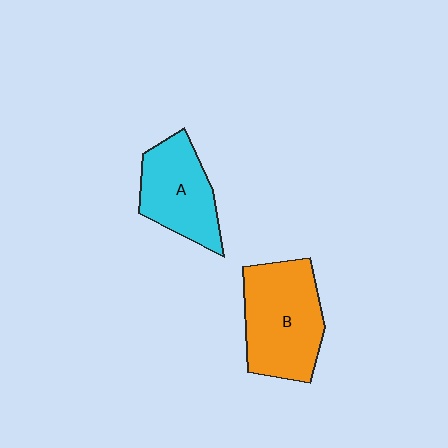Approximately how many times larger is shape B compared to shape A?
Approximately 1.3 times.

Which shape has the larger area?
Shape B (orange).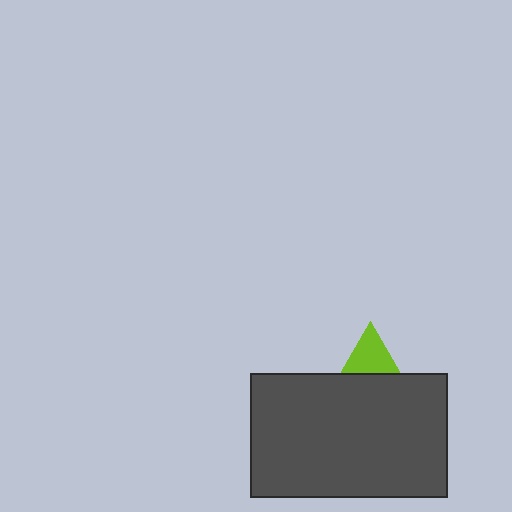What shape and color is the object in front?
The object in front is a dark gray rectangle.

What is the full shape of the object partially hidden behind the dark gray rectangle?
The partially hidden object is a lime triangle.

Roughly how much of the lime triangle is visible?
A small part of it is visible (roughly 39%).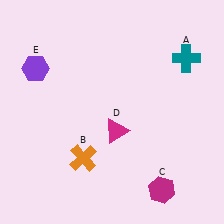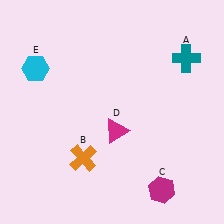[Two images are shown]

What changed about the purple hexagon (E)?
In Image 1, E is purple. In Image 2, it changed to cyan.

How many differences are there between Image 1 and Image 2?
There is 1 difference between the two images.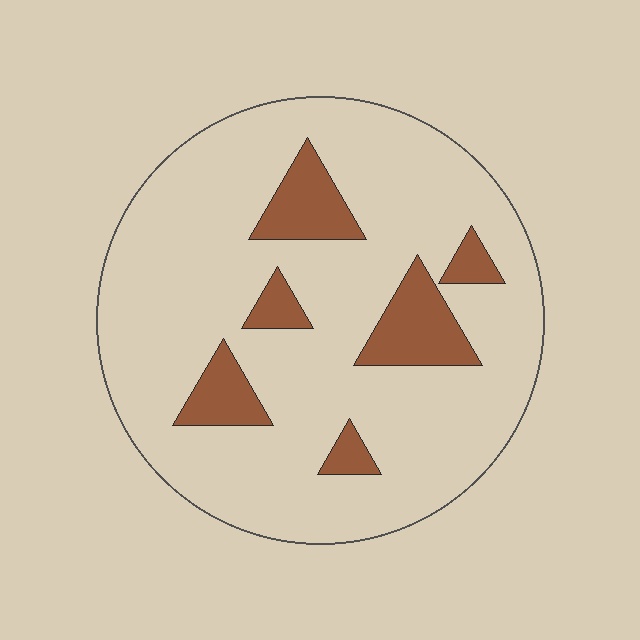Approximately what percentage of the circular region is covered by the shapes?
Approximately 15%.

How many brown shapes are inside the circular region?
6.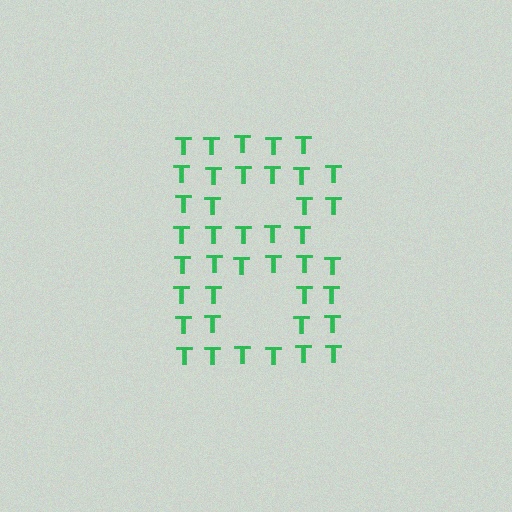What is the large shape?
The large shape is the letter B.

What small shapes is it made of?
It is made of small letter T's.